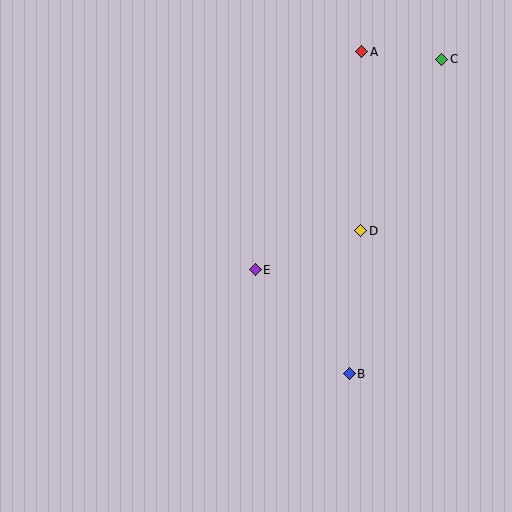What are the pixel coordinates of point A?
Point A is at (362, 52).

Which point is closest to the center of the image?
Point E at (255, 270) is closest to the center.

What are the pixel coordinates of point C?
Point C is at (442, 59).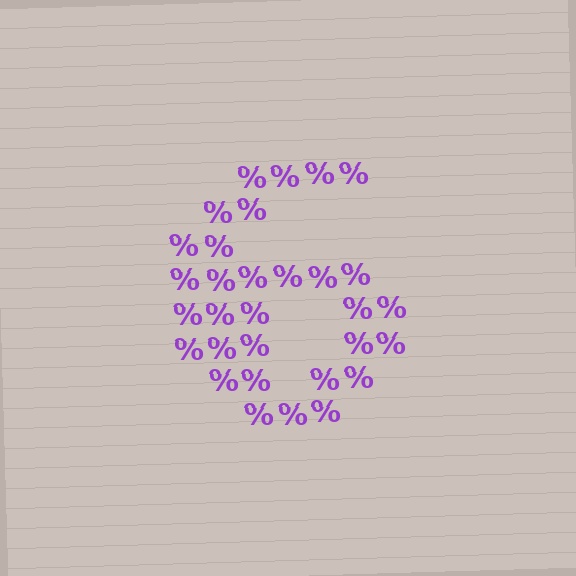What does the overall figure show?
The overall figure shows the digit 6.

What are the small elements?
The small elements are percent signs.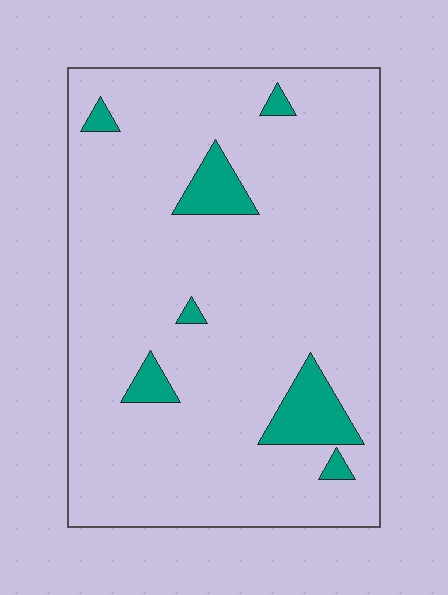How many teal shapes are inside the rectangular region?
7.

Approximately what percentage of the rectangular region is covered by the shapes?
Approximately 10%.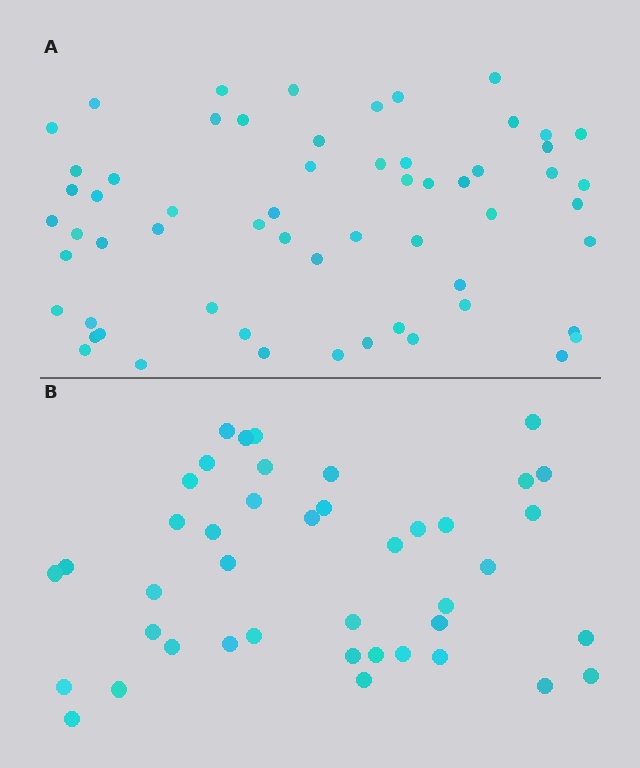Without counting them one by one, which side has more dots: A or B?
Region A (the top region) has more dots.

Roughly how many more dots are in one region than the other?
Region A has approximately 20 more dots than region B.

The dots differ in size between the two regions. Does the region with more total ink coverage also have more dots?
No. Region B has more total ink coverage because its dots are larger, but region A actually contains more individual dots. Total area can be misleading — the number of items is what matters here.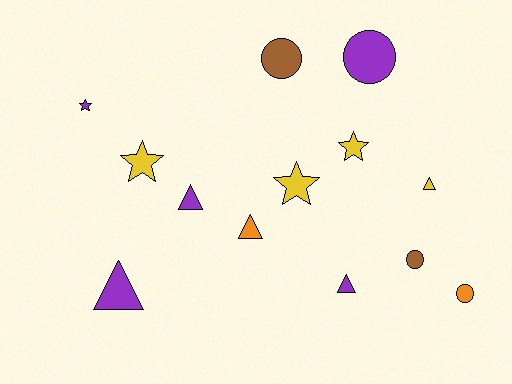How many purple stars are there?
There is 1 purple star.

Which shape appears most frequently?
Triangle, with 5 objects.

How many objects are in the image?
There are 13 objects.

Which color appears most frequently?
Purple, with 5 objects.